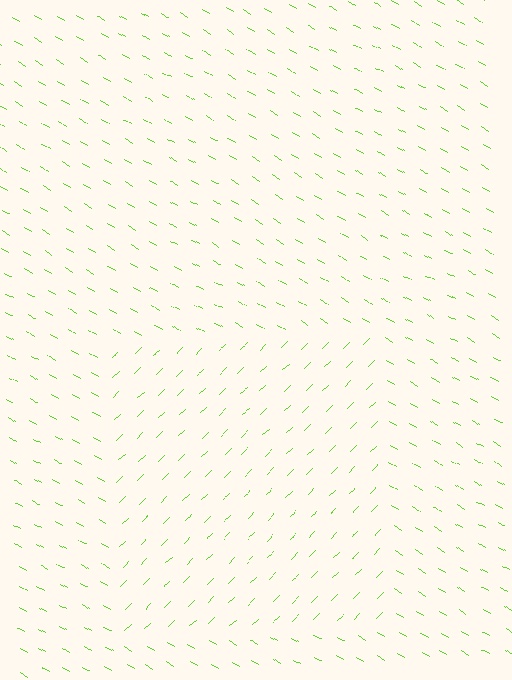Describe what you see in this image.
The image is filled with small lime line segments. A rectangle region in the image has lines oriented differently from the surrounding lines, creating a visible texture boundary.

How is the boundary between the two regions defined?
The boundary is defined purely by a change in line orientation (approximately 75 degrees difference). All lines are the same color and thickness.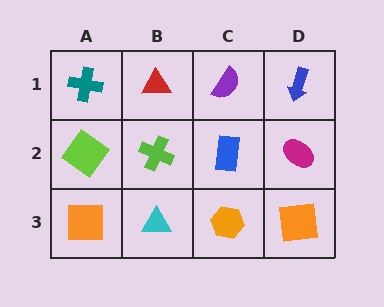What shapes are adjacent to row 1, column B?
A lime cross (row 2, column B), a teal cross (row 1, column A), a purple semicircle (row 1, column C).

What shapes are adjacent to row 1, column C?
A blue rectangle (row 2, column C), a red triangle (row 1, column B), a blue arrow (row 1, column D).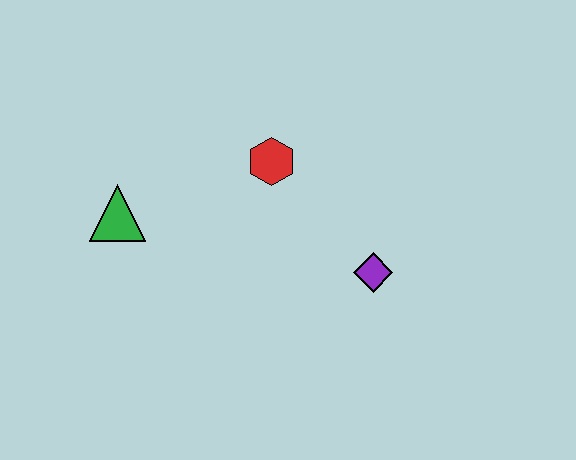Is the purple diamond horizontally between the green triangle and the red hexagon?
No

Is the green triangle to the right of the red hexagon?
No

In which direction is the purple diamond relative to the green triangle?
The purple diamond is to the right of the green triangle.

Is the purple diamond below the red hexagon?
Yes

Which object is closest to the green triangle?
The red hexagon is closest to the green triangle.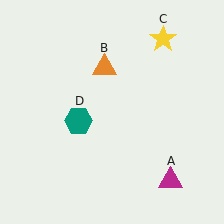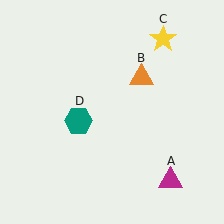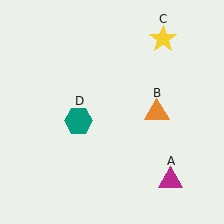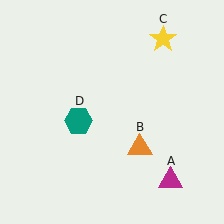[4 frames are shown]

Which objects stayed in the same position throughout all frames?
Magenta triangle (object A) and yellow star (object C) and teal hexagon (object D) remained stationary.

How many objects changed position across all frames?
1 object changed position: orange triangle (object B).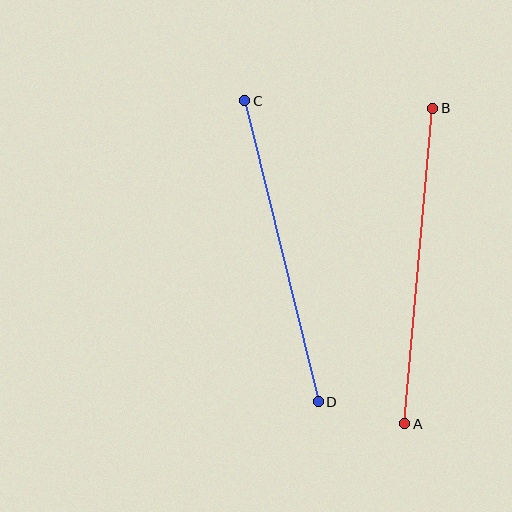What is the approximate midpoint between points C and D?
The midpoint is at approximately (281, 251) pixels.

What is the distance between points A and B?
The distance is approximately 317 pixels.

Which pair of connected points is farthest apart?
Points A and B are farthest apart.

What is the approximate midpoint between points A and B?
The midpoint is at approximately (419, 266) pixels.